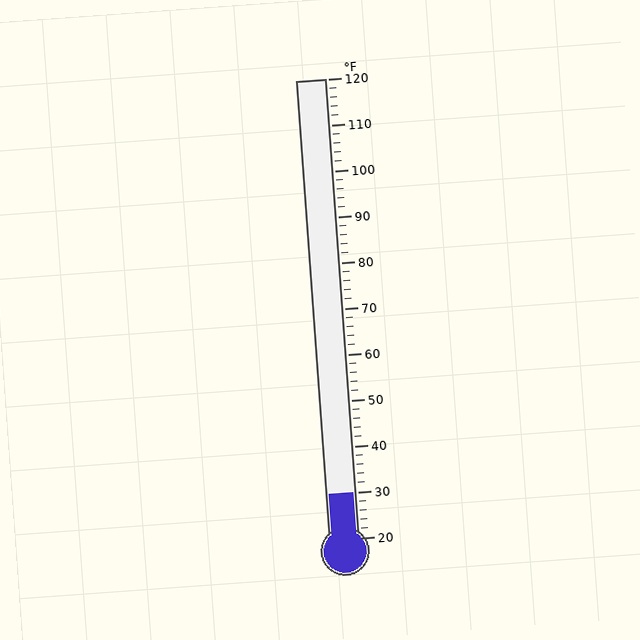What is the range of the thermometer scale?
The thermometer scale ranges from 20°F to 120°F.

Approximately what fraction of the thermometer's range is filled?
The thermometer is filled to approximately 10% of its range.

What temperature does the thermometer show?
The thermometer shows approximately 30°F.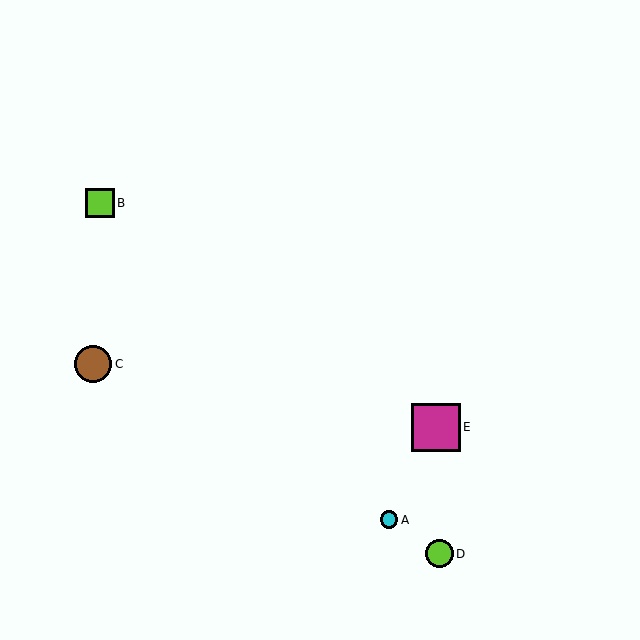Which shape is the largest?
The magenta square (labeled E) is the largest.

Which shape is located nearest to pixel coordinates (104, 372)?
The brown circle (labeled C) at (93, 364) is nearest to that location.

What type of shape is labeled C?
Shape C is a brown circle.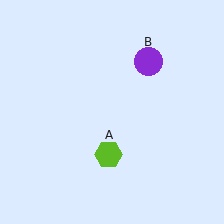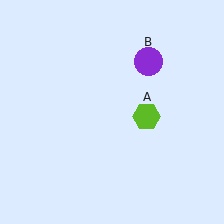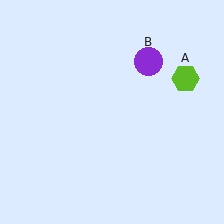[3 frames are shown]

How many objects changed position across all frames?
1 object changed position: lime hexagon (object A).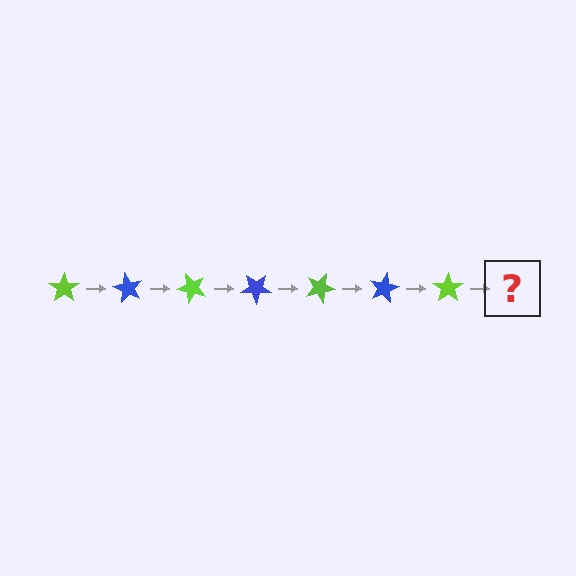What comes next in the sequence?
The next element should be a blue star, rotated 420 degrees from the start.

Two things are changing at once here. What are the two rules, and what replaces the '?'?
The two rules are that it rotates 60 degrees each step and the color cycles through lime and blue. The '?' should be a blue star, rotated 420 degrees from the start.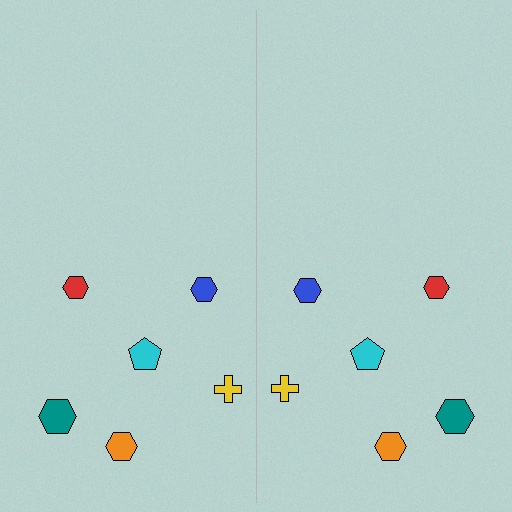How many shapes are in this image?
There are 12 shapes in this image.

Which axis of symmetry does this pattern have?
The pattern has a vertical axis of symmetry running through the center of the image.